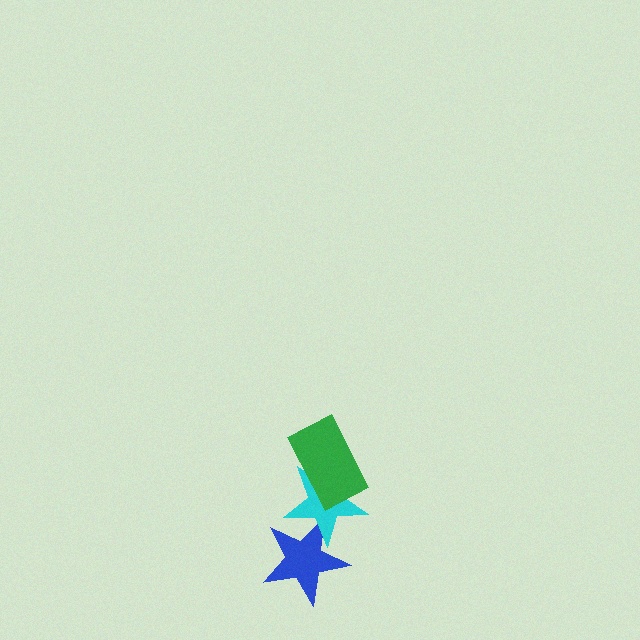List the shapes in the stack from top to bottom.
From top to bottom: the green rectangle, the cyan star, the blue star.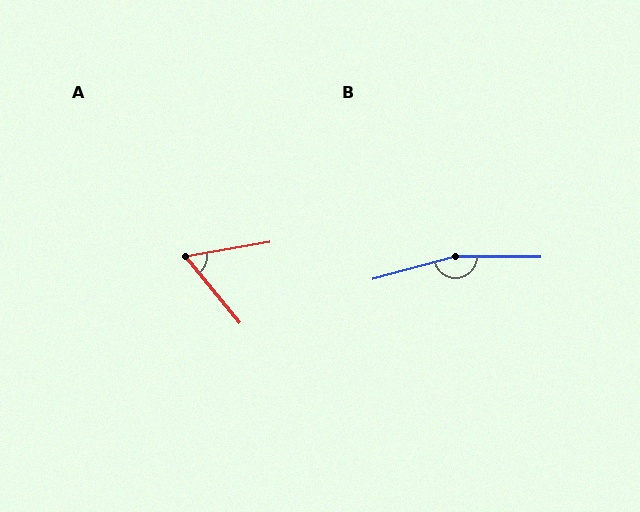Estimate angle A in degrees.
Approximately 61 degrees.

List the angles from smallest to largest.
A (61°), B (165°).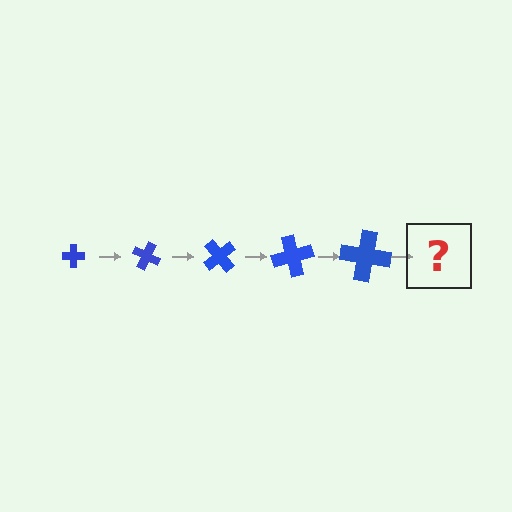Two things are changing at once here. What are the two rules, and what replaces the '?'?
The two rules are that the cross grows larger each step and it rotates 25 degrees each step. The '?' should be a cross, larger than the previous one and rotated 125 degrees from the start.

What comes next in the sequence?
The next element should be a cross, larger than the previous one and rotated 125 degrees from the start.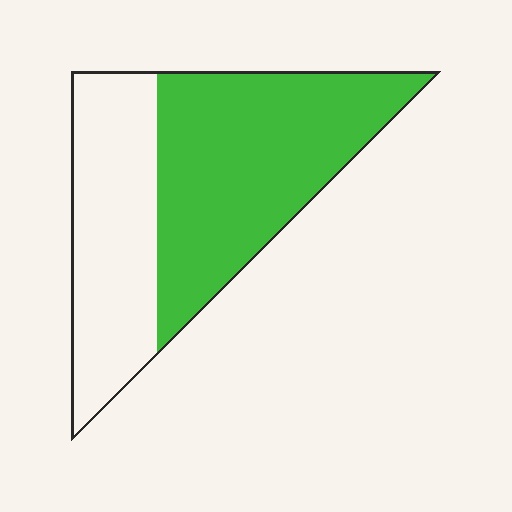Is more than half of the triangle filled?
Yes.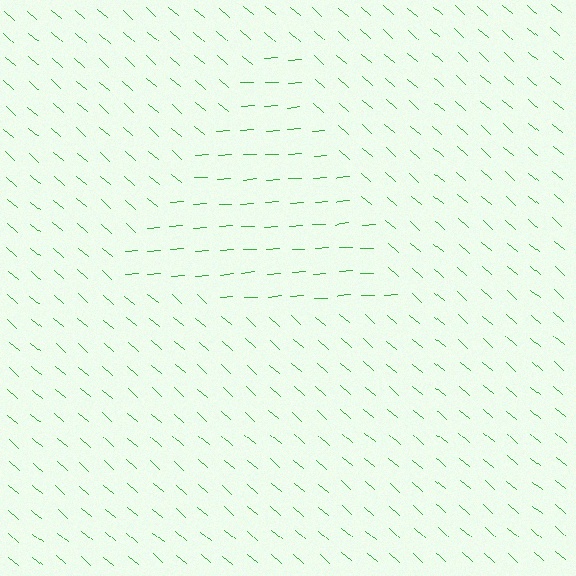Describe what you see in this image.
The image is filled with small green line segments. A triangle region in the image has lines oriented differently from the surrounding lines, creating a visible texture boundary.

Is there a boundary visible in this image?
Yes, there is a texture boundary formed by a change in line orientation.